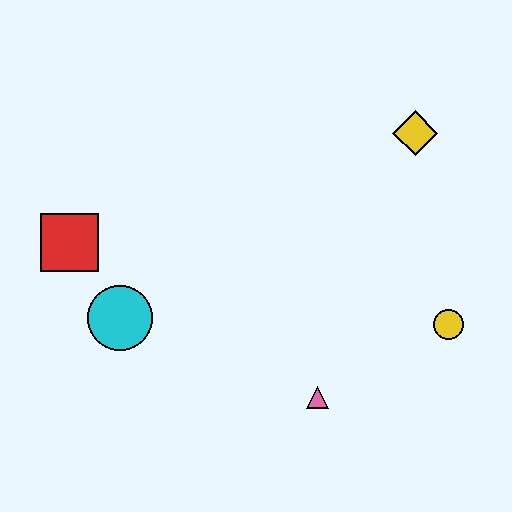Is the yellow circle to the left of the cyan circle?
No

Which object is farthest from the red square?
The yellow circle is farthest from the red square.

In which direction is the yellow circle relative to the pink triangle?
The yellow circle is to the right of the pink triangle.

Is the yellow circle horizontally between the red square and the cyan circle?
No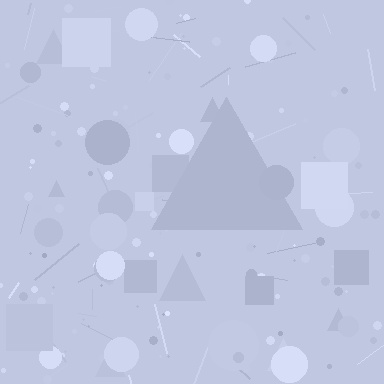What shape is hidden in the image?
A triangle is hidden in the image.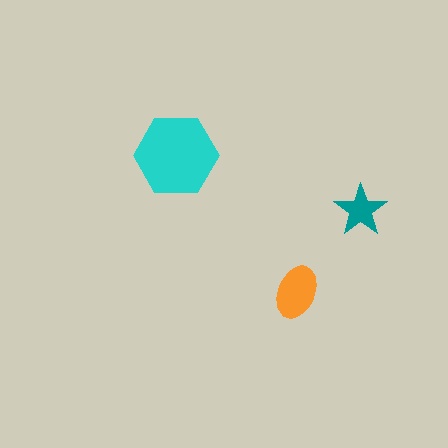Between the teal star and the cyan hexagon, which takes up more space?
The cyan hexagon.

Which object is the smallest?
The teal star.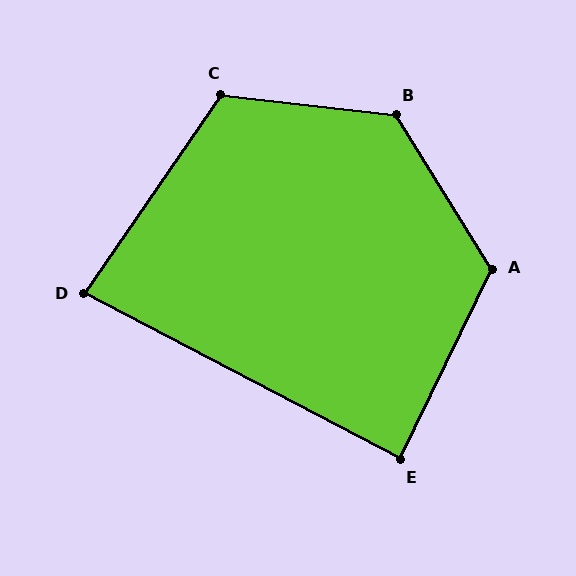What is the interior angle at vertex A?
Approximately 123 degrees (obtuse).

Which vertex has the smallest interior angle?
D, at approximately 83 degrees.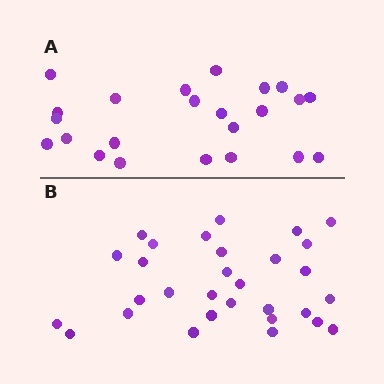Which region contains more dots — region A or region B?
Region B (the bottom region) has more dots.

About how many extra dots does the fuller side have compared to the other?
Region B has roughly 8 or so more dots than region A.